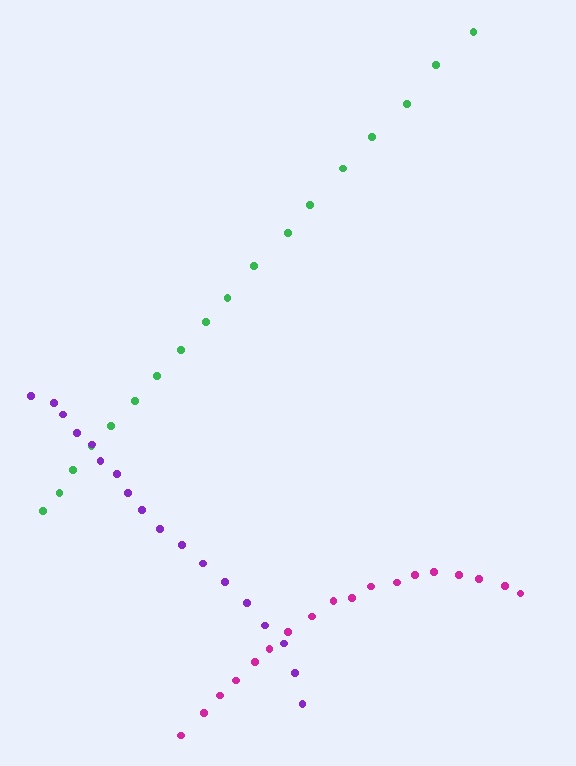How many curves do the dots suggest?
There are 3 distinct paths.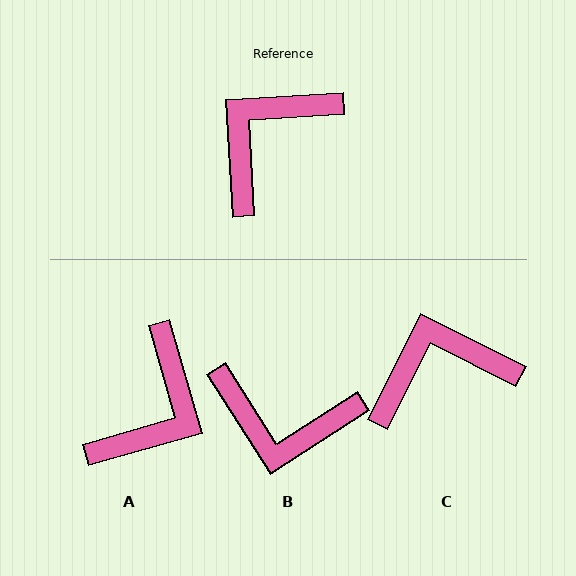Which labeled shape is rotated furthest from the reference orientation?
A, about 167 degrees away.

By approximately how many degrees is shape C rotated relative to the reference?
Approximately 30 degrees clockwise.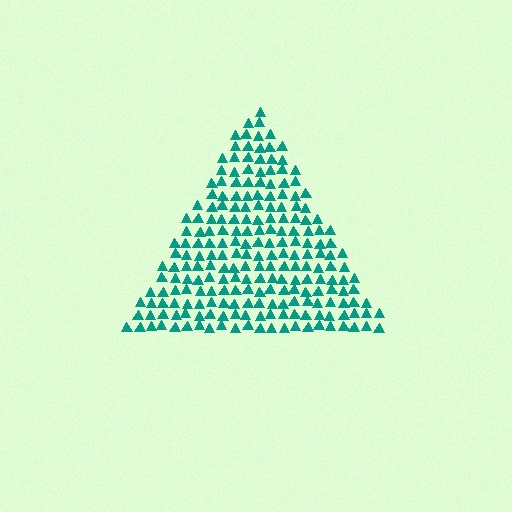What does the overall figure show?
The overall figure shows a triangle.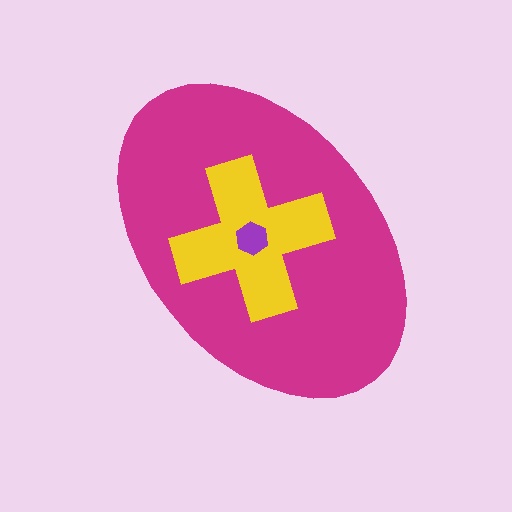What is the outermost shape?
The magenta ellipse.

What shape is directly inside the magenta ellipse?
The yellow cross.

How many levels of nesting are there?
3.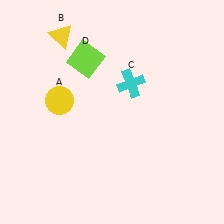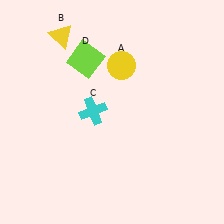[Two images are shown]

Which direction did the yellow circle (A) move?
The yellow circle (A) moved right.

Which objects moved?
The objects that moved are: the yellow circle (A), the cyan cross (C).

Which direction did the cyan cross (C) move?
The cyan cross (C) moved left.